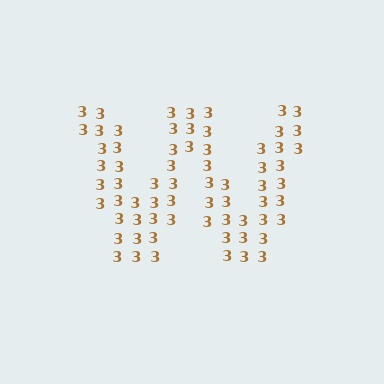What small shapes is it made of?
It is made of small digit 3's.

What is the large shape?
The large shape is the letter W.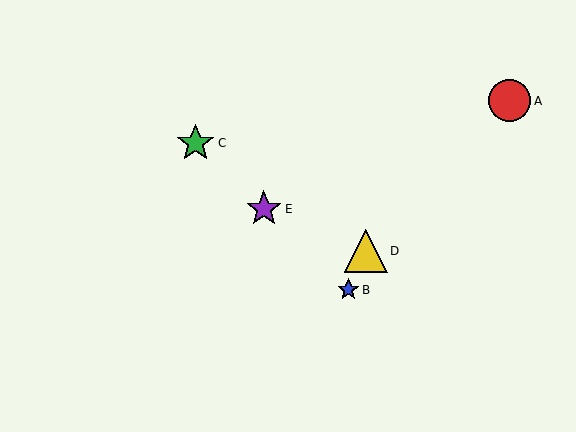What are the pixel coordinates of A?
Object A is at (509, 101).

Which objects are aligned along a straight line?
Objects B, C, E are aligned along a straight line.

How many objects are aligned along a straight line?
3 objects (B, C, E) are aligned along a straight line.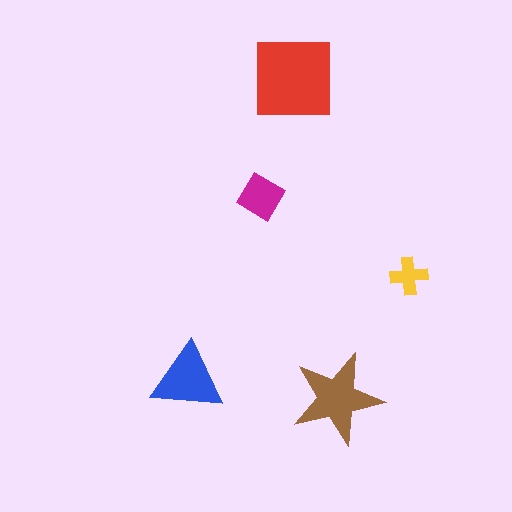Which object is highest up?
The red square is topmost.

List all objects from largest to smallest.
The red square, the brown star, the blue triangle, the magenta diamond, the yellow cross.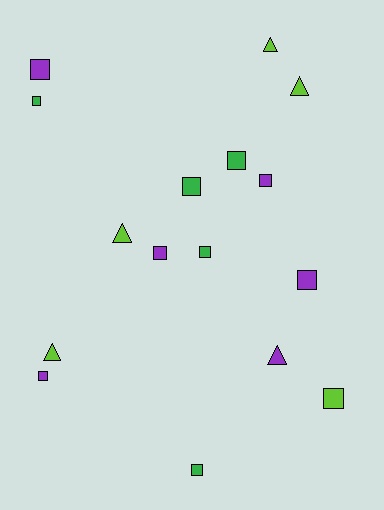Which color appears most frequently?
Purple, with 6 objects.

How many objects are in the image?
There are 16 objects.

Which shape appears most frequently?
Square, with 11 objects.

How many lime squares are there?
There is 1 lime square.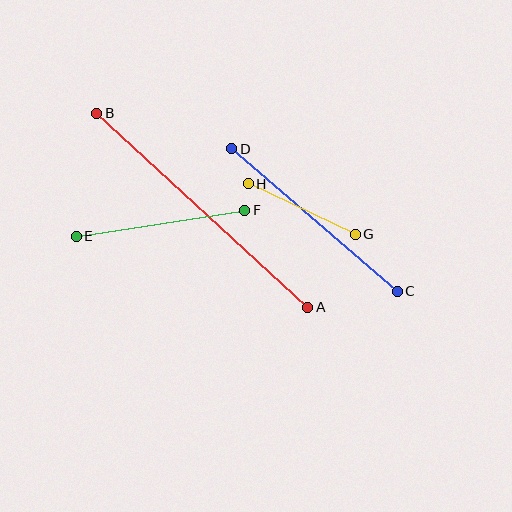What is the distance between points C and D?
The distance is approximately 218 pixels.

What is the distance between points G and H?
The distance is approximately 119 pixels.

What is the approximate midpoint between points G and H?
The midpoint is at approximately (302, 209) pixels.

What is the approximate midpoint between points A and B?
The midpoint is at approximately (202, 210) pixels.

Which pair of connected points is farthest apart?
Points A and B are farthest apart.